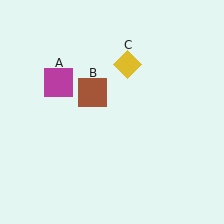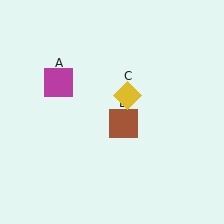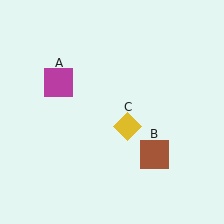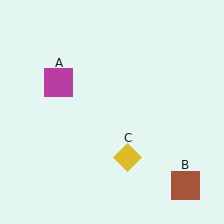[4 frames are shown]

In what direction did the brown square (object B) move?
The brown square (object B) moved down and to the right.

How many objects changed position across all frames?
2 objects changed position: brown square (object B), yellow diamond (object C).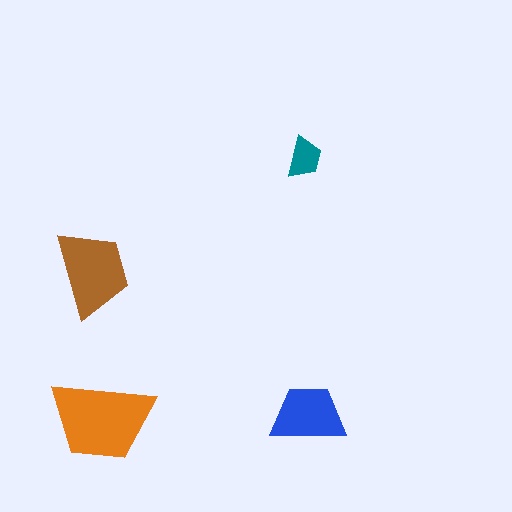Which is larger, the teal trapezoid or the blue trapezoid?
The blue one.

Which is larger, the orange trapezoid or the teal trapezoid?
The orange one.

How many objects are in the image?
There are 4 objects in the image.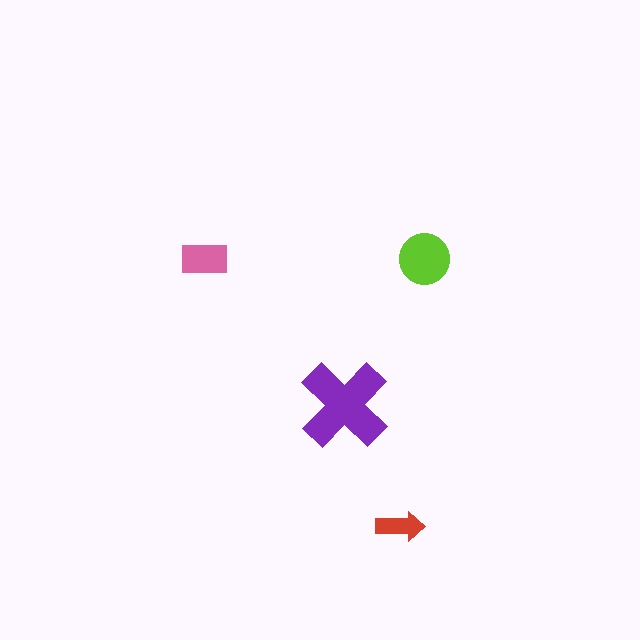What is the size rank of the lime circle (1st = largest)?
2nd.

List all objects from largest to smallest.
The purple cross, the lime circle, the pink rectangle, the red arrow.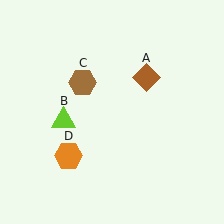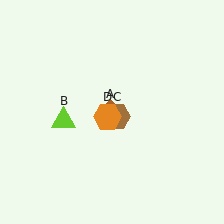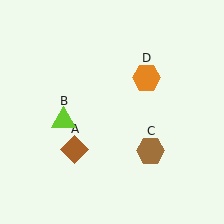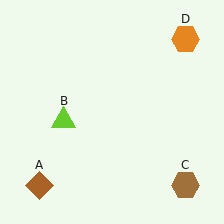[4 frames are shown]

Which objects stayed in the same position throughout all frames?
Lime triangle (object B) remained stationary.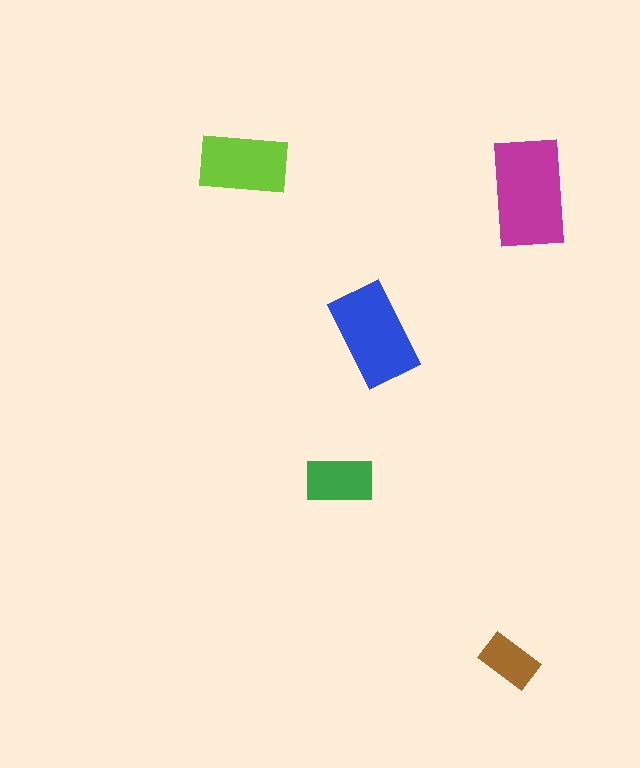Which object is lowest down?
The brown rectangle is bottommost.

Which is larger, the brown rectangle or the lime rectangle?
The lime one.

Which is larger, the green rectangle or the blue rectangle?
The blue one.